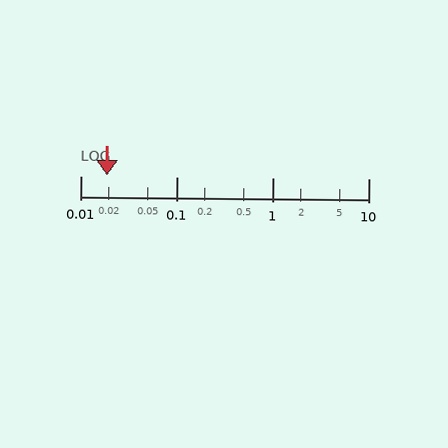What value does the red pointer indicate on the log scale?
The pointer indicates approximately 0.019.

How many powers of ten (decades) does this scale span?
The scale spans 3 decades, from 0.01 to 10.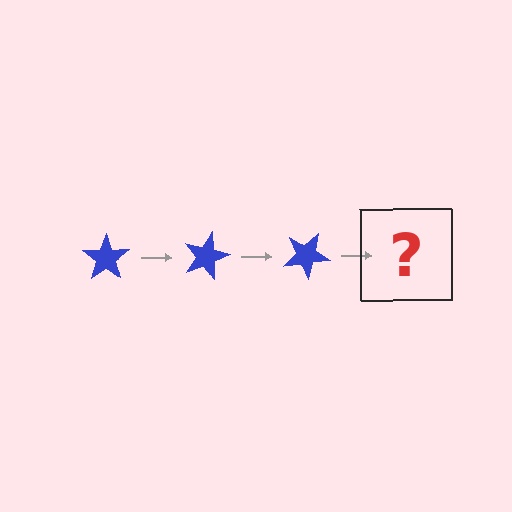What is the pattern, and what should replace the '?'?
The pattern is that the star rotates 15 degrees each step. The '?' should be a blue star rotated 45 degrees.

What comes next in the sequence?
The next element should be a blue star rotated 45 degrees.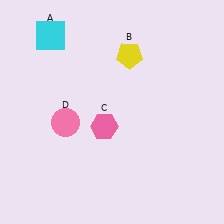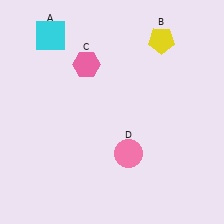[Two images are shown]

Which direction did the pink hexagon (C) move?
The pink hexagon (C) moved up.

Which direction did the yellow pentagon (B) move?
The yellow pentagon (B) moved right.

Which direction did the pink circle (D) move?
The pink circle (D) moved right.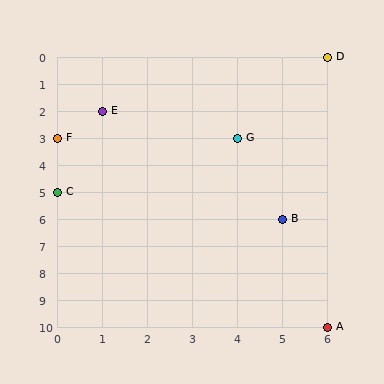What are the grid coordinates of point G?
Point G is at grid coordinates (4, 3).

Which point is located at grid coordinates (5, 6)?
Point B is at (5, 6).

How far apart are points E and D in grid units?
Points E and D are 5 columns and 2 rows apart (about 5.4 grid units diagonally).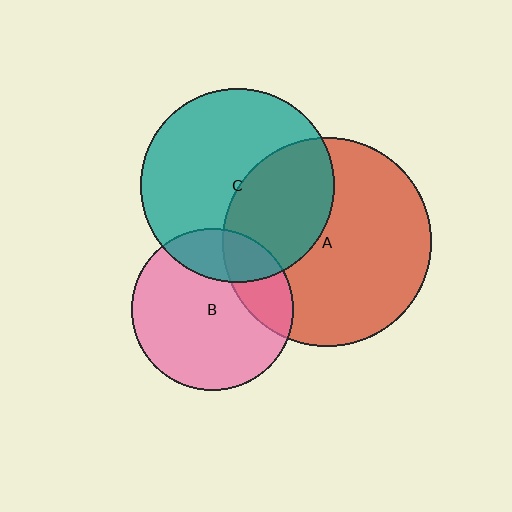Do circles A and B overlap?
Yes.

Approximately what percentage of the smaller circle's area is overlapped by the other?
Approximately 20%.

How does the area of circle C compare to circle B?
Approximately 1.4 times.